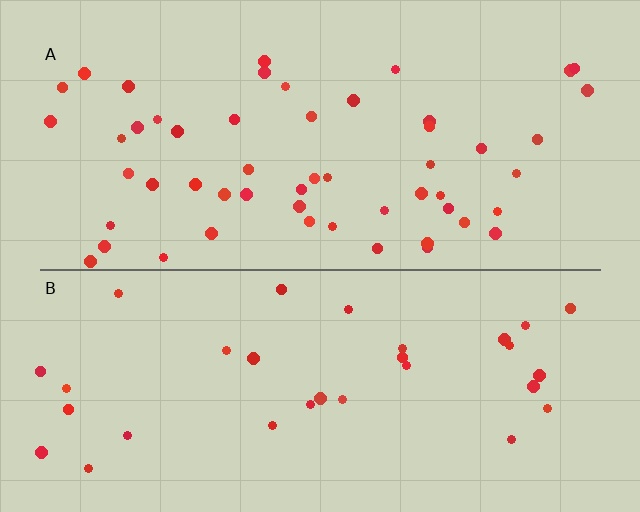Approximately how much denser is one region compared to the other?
Approximately 1.7× — region A over region B.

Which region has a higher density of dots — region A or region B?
A (the top).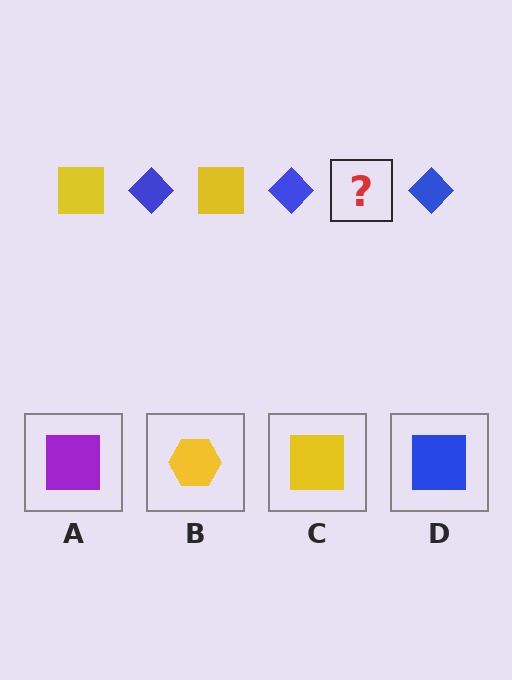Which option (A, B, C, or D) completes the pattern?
C.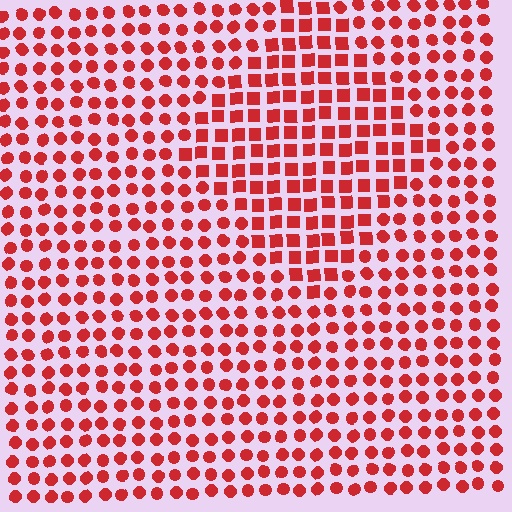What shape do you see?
I see a diamond.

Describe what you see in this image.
The image is filled with small red elements arranged in a uniform grid. A diamond-shaped region contains squares, while the surrounding area contains circles. The boundary is defined purely by the change in element shape.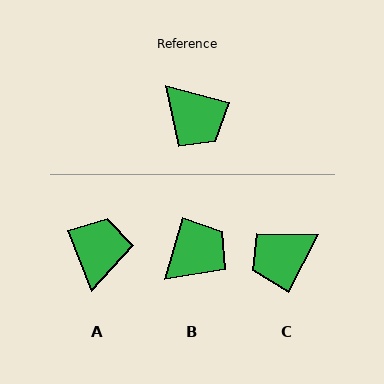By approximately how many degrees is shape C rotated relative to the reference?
Approximately 103 degrees clockwise.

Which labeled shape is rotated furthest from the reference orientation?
A, about 126 degrees away.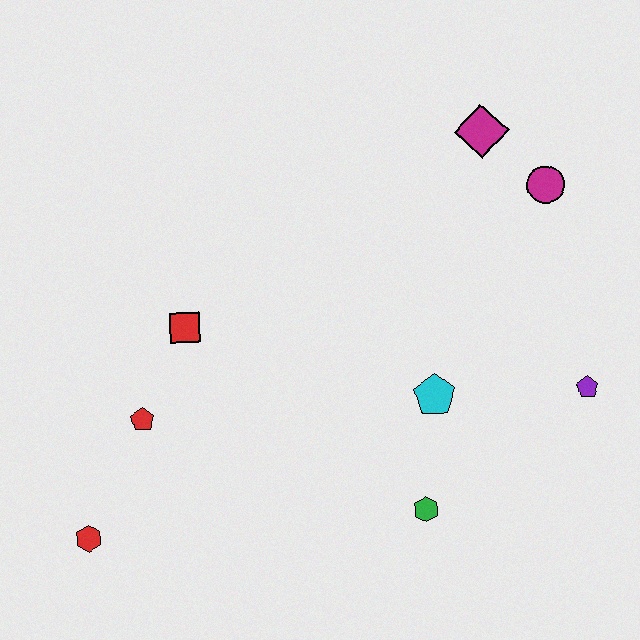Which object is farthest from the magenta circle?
The red hexagon is farthest from the magenta circle.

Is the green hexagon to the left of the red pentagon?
No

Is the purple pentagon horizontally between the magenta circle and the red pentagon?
No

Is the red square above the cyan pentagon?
Yes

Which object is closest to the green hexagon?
The cyan pentagon is closest to the green hexagon.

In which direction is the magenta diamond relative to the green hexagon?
The magenta diamond is above the green hexagon.